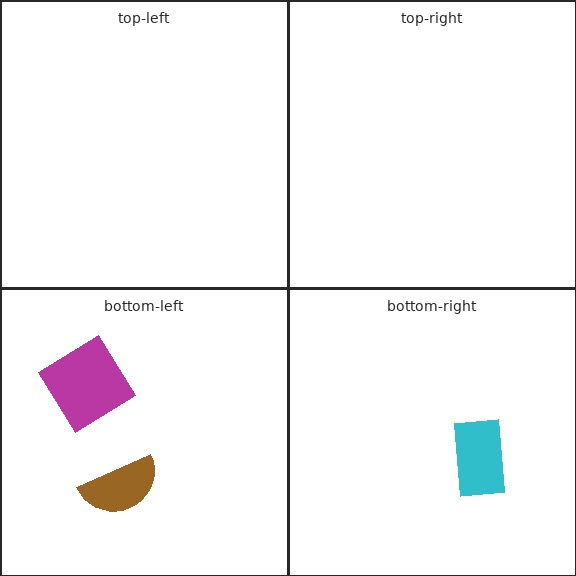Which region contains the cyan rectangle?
The bottom-right region.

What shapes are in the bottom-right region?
The cyan rectangle.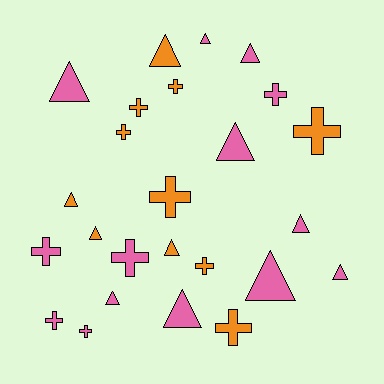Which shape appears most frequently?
Triangle, with 13 objects.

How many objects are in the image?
There are 25 objects.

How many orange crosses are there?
There are 7 orange crosses.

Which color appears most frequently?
Pink, with 14 objects.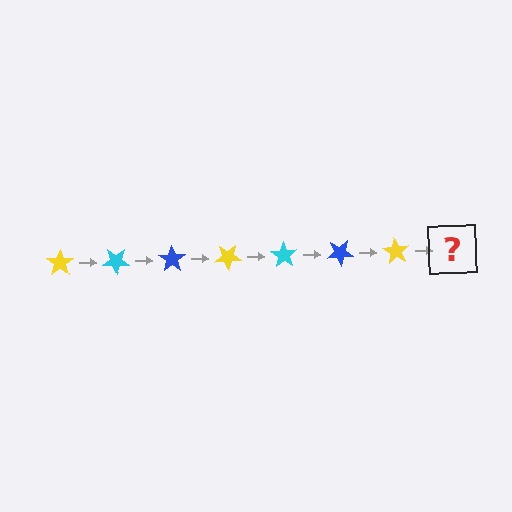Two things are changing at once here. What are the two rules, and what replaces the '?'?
The two rules are that it rotates 35 degrees each step and the color cycles through yellow, cyan, and blue. The '?' should be a cyan star, rotated 245 degrees from the start.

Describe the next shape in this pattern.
It should be a cyan star, rotated 245 degrees from the start.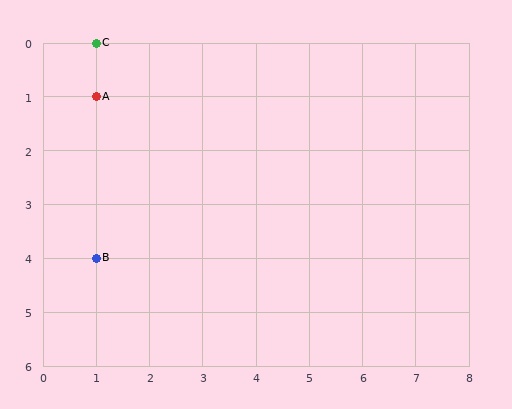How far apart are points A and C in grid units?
Points A and C are 1 row apart.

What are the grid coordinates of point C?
Point C is at grid coordinates (1, 0).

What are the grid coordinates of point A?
Point A is at grid coordinates (1, 1).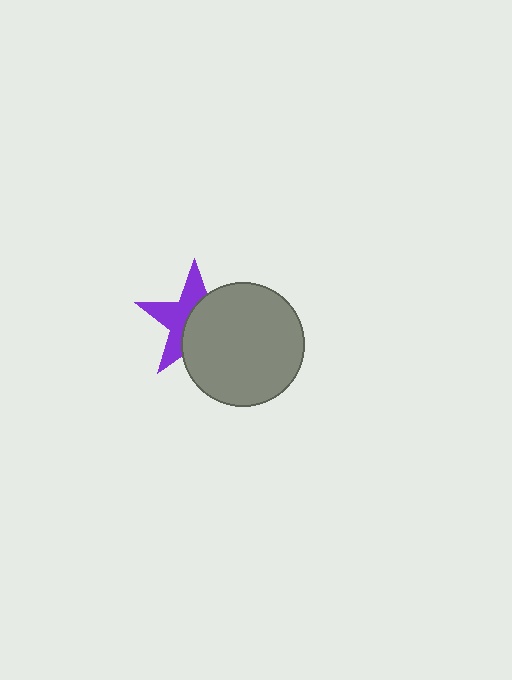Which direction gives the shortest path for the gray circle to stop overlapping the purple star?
Moving right gives the shortest separation.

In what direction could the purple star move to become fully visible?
The purple star could move left. That would shift it out from behind the gray circle entirely.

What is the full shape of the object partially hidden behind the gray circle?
The partially hidden object is a purple star.